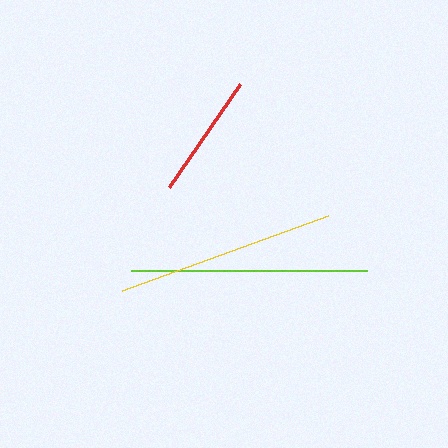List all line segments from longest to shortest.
From longest to shortest: lime, yellow, red.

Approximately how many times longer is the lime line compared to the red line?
The lime line is approximately 1.9 times the length of the red line.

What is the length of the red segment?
The red segment is approximately 125 pixels long.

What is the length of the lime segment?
The lime segment is approximately 236 pixels long.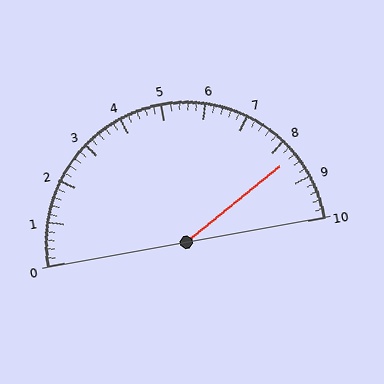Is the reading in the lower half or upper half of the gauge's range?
The reading is in the upper half of the range (0 to 10).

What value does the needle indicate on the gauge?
The needle indicates approximately 8.4.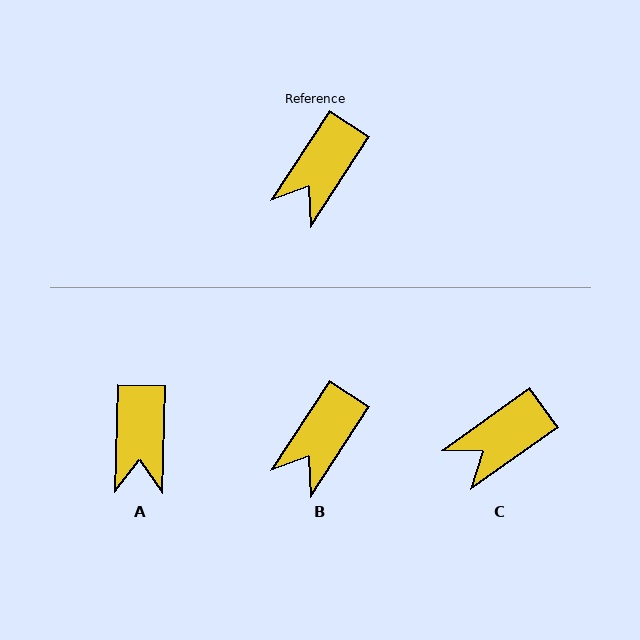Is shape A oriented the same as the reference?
No, it is off by about 32 degrees.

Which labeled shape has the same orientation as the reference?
B.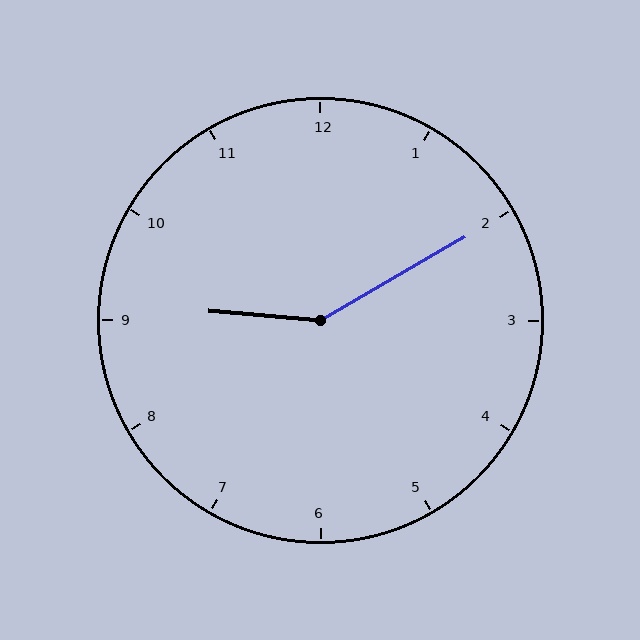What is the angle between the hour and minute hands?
Approximately 145 degrees.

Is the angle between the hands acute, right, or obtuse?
It is obtuse.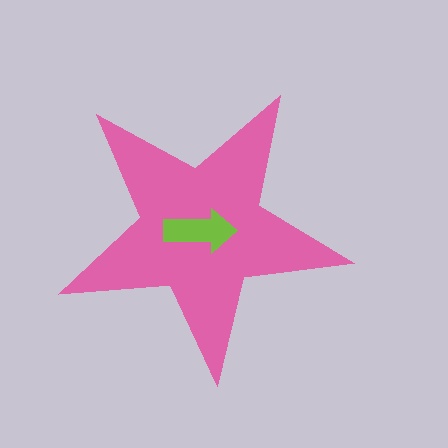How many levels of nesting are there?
2.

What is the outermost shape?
The pink star.